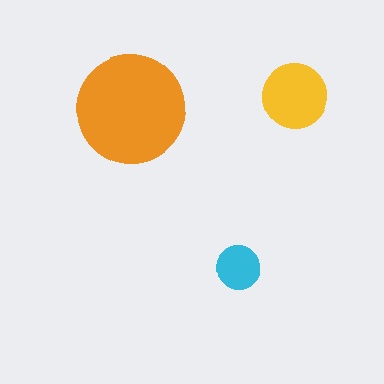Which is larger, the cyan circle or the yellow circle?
The yellow one.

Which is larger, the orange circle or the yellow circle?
The orange one.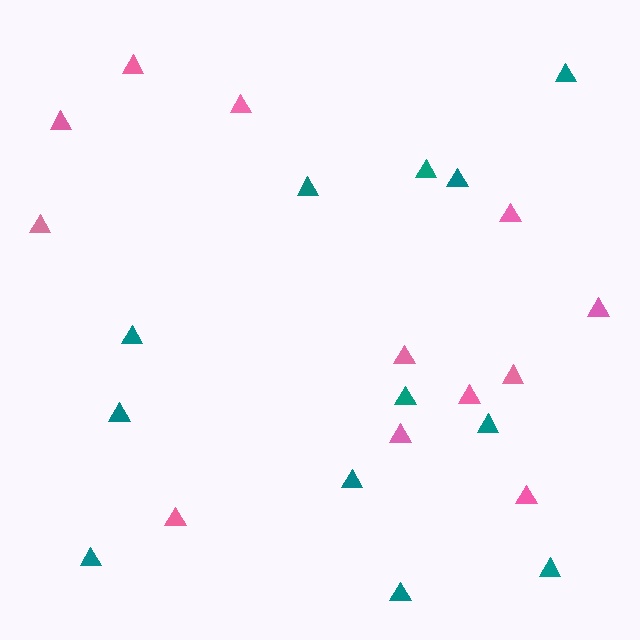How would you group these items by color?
There are 2 groups: one group of teal triangles (12) and one group of pink triangles (12).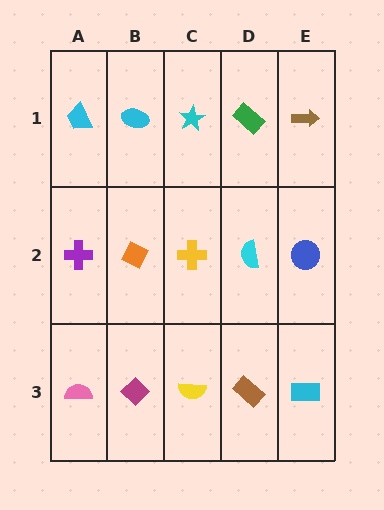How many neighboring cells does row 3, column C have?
3.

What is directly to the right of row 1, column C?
A green rectangle.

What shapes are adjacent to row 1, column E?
A blue circle (row 2, column E), a green rectangle (row 1, column D).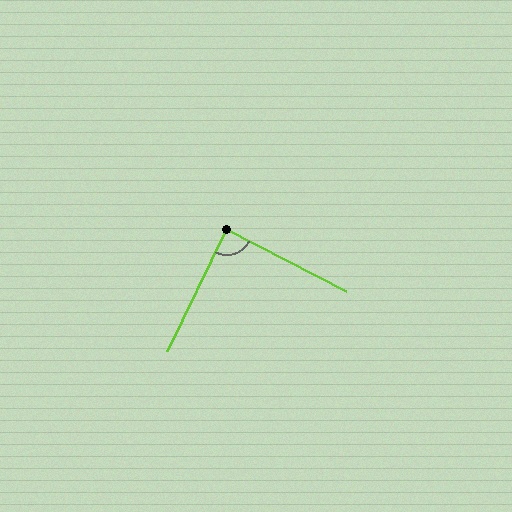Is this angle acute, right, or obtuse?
It is approximately a right angle.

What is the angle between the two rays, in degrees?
Approximately 88 degrees.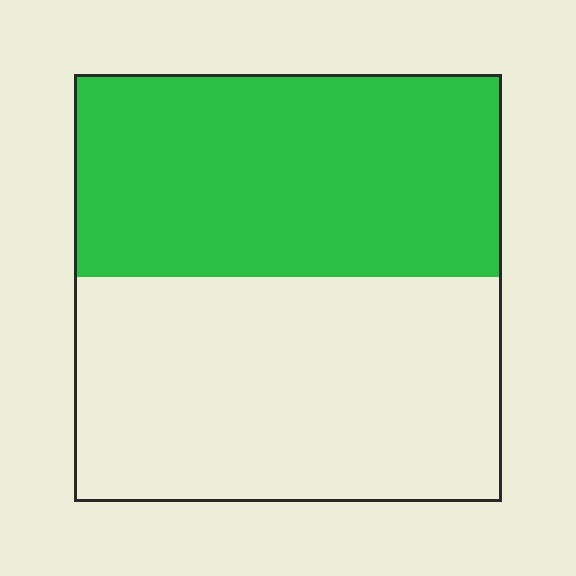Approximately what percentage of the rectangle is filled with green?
Approximately 45%.